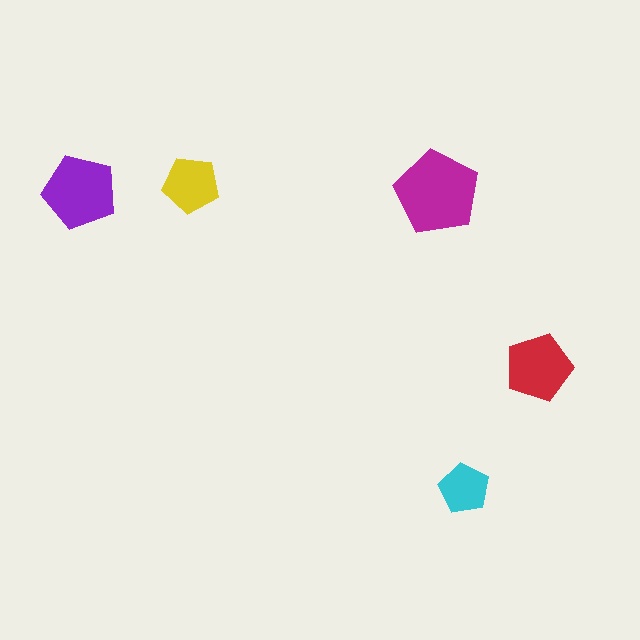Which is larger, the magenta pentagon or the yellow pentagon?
The magenta one.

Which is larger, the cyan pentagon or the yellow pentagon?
The yellow one.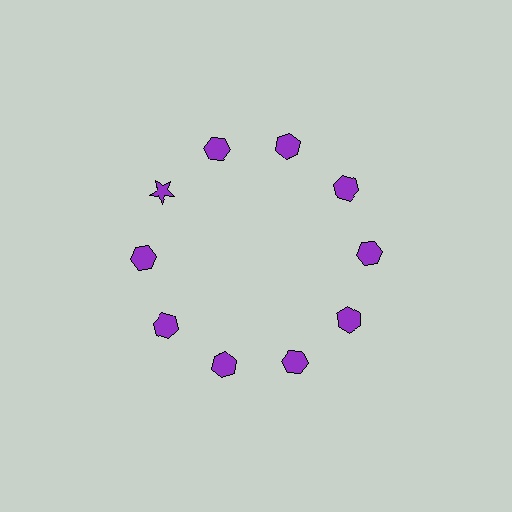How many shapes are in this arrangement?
There are 10 shapes arranged in a ring pattern.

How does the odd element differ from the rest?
It has a different shape: star instead of hexagon.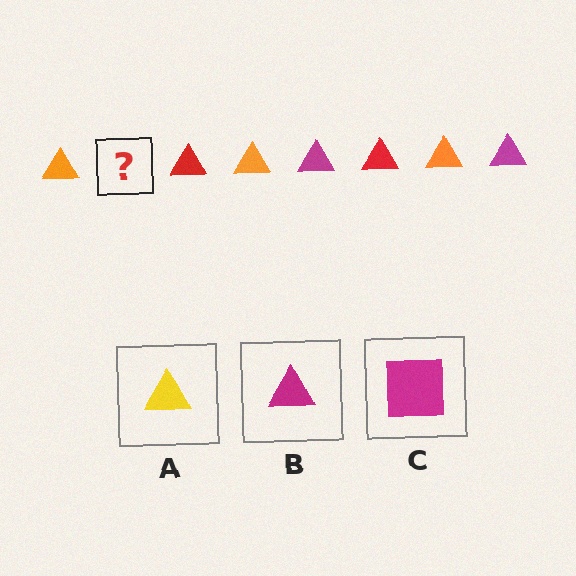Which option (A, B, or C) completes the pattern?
B.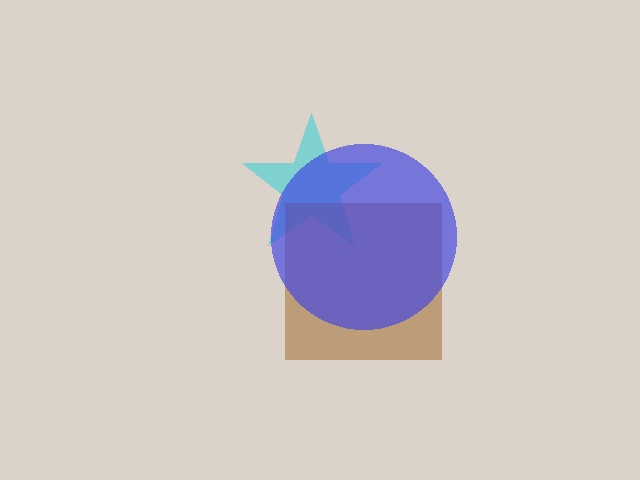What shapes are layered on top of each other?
The layered shapes are: a cyan star, a brown square, a blue circle.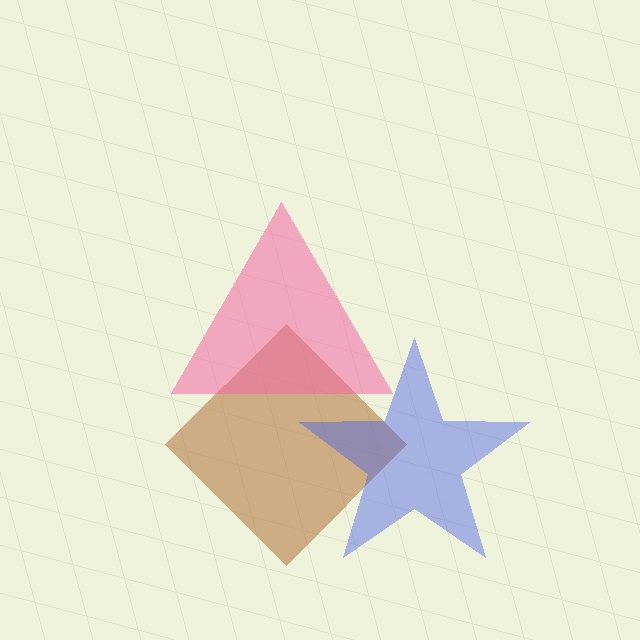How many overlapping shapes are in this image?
There are 3 overlapping shapes in the image.